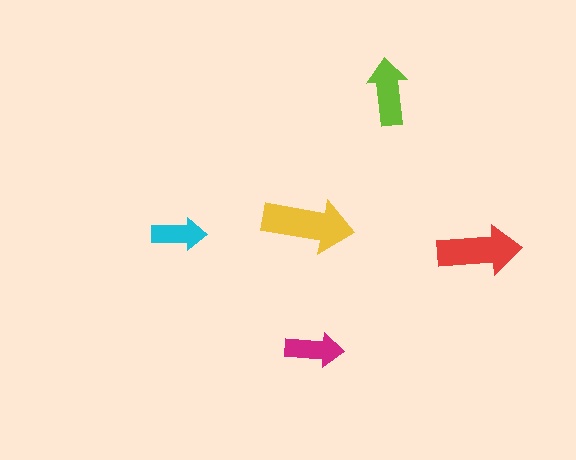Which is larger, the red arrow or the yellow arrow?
The yellow one.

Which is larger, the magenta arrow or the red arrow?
The red one.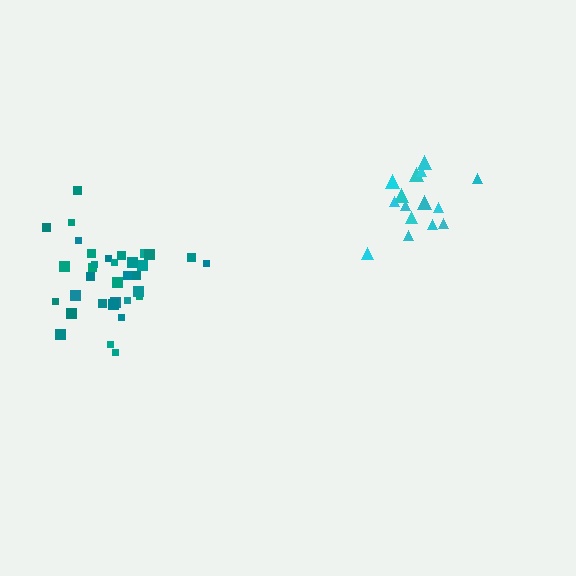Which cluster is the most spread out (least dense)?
Teal.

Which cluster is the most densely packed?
Cyan.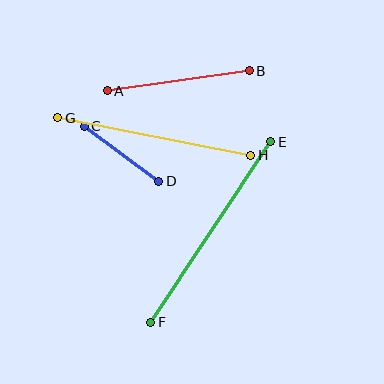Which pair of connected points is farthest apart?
Points E and F are farthest apart.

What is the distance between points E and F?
The distance is approximately 217 pixels.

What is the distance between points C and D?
The distance is approximately 93 pixels.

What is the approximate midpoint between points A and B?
The midpoint is at approximately (178, 81) pixels.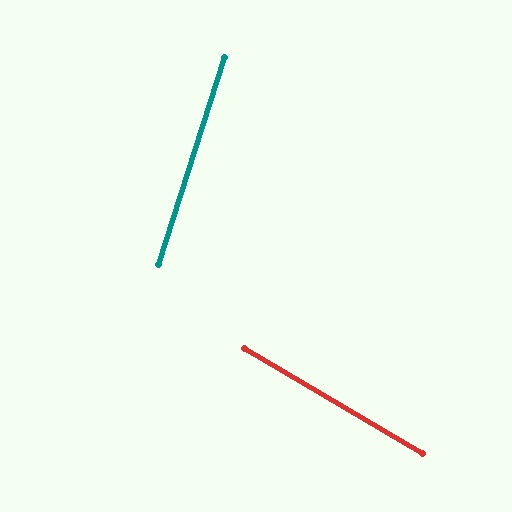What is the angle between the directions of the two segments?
Approximately 77 degrees.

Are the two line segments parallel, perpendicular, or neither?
Neither parallel nor perpendicular — they differ by about 77°.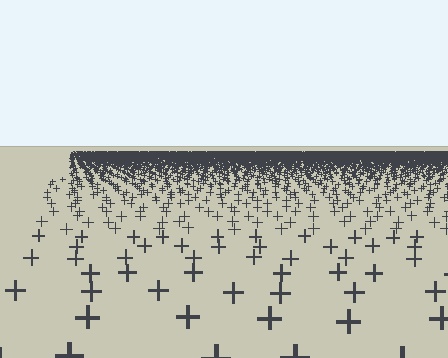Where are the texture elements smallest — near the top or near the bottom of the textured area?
Near the top.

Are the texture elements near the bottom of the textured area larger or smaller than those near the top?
Larger. Near the bottom, elements are closer to the viewer and appear at a bigger on-screen size.